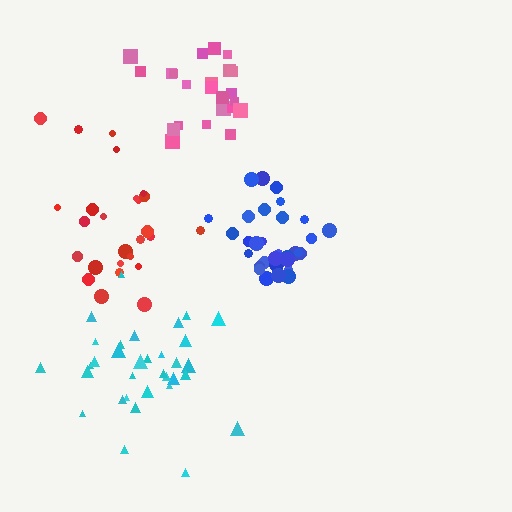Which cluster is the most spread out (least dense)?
Red.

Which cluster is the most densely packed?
Blue.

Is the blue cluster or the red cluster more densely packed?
Blue.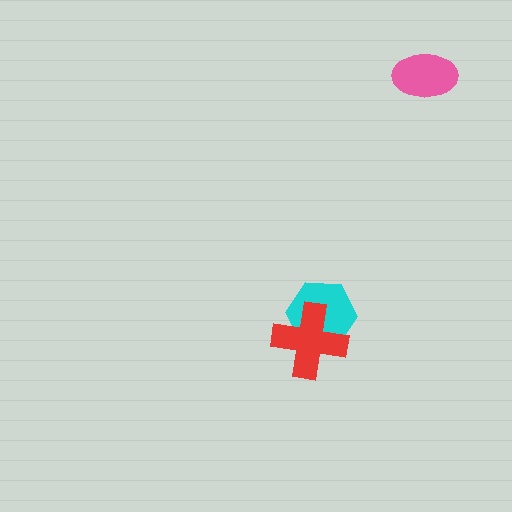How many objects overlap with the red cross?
1 object overlaps with the red cross.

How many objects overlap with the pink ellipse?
0 objects overlap with the pink ellipse.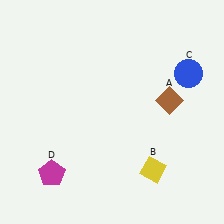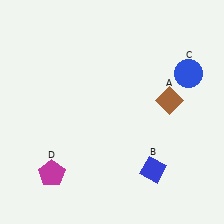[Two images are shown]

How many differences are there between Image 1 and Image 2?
There is 1 difference between the two images.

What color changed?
The diamond (B) changed from yellow in Image 1 to blue in Image 2.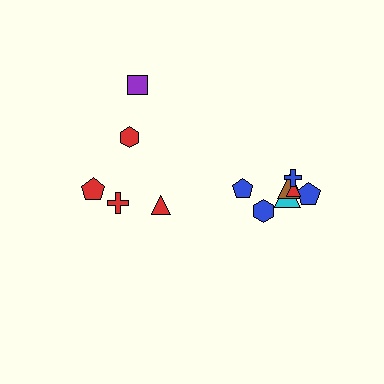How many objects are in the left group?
There are 5 objects.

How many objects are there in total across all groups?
There are 12 objects.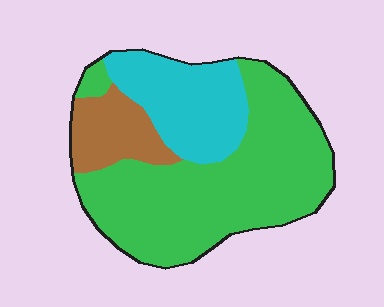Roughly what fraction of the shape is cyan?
Cyan covers roughly 25% of the shape.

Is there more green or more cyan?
Green.